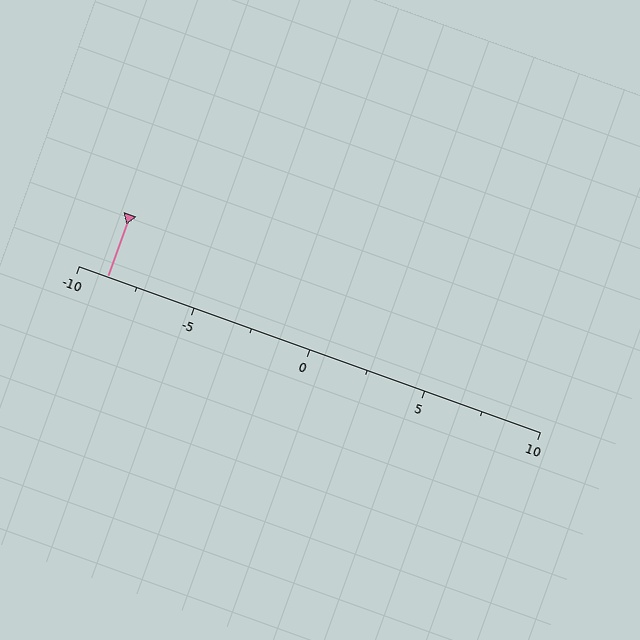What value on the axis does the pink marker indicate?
The marker indicates approximately -8.8.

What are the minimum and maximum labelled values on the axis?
The axis runs from -10 to 10.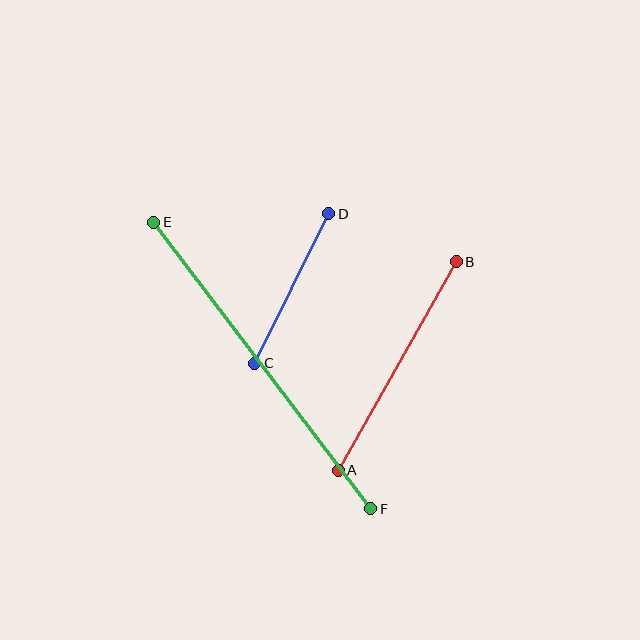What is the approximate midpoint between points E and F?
The midpoint is at approximately (262, 366) pixels.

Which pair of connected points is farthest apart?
Points E and F are farthest apart.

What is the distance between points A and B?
The distance is approximately 239 pixels.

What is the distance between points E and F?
The distance is approximately 360 pixels.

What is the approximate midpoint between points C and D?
The midpoint is at approximately (292, 289) pixels.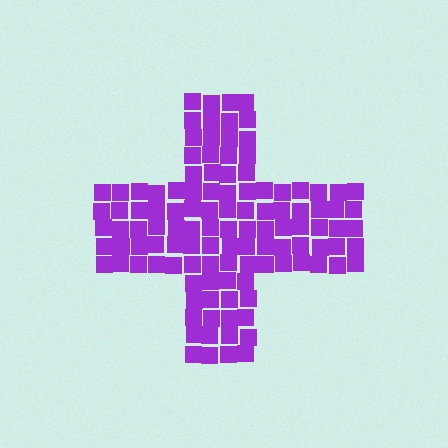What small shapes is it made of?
It is made of small squares.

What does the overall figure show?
The overall figure shows a cross.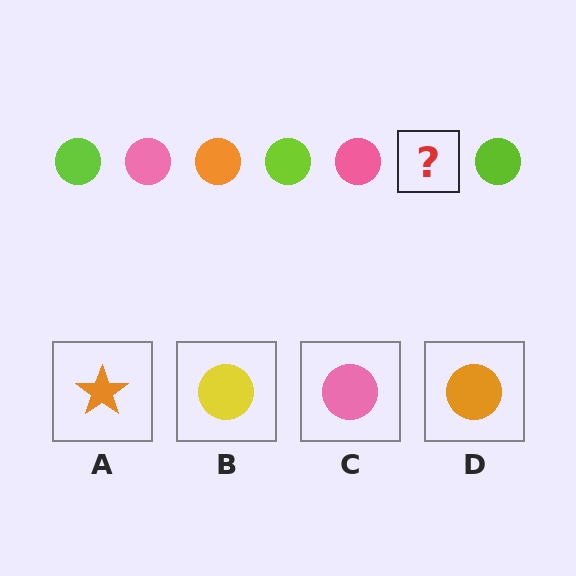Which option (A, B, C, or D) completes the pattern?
D.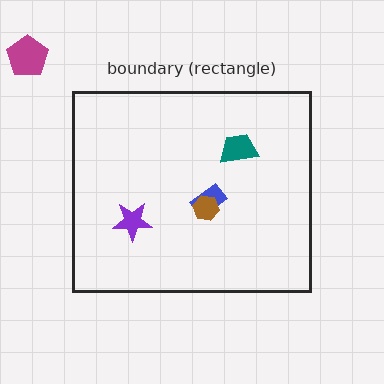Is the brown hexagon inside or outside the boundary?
Inside.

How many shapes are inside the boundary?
4 inside, 1 outside.